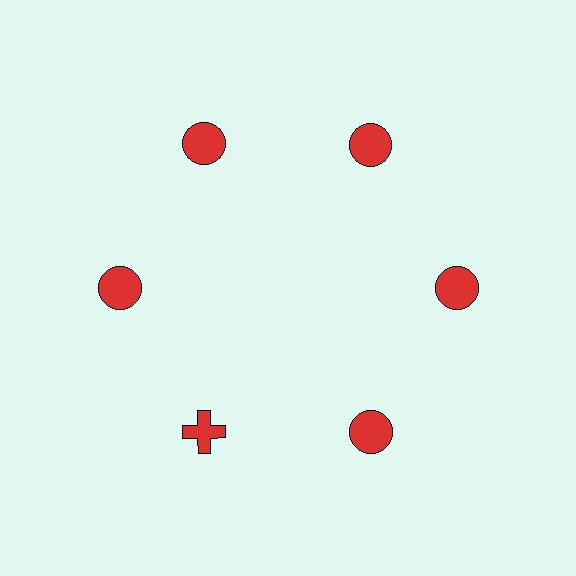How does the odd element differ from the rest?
It has a different shape: cross instead of circle.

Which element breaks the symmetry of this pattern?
The red cross at roughly the 7 o'clock position breaks the symmetry. All other shapes are red circles.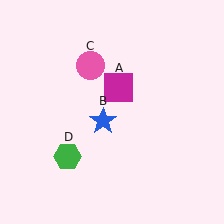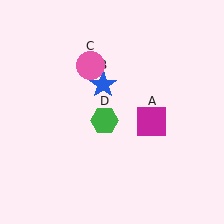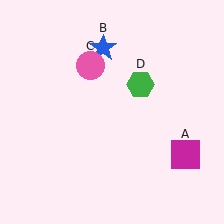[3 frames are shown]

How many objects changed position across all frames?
3 objects changed position: magenta square (object A), blue star (object B), green hexagon (object D).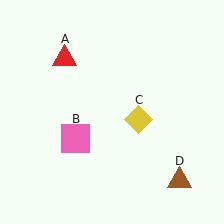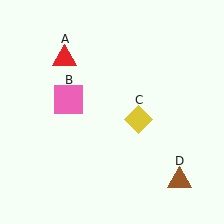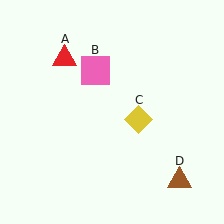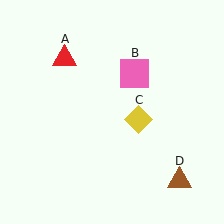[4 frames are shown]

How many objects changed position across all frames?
1 object changed position: pink square (object B).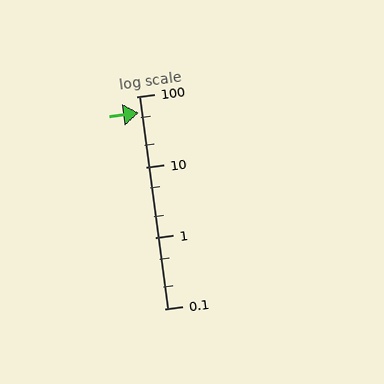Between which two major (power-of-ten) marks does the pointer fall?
The pointer is between 10 and 100.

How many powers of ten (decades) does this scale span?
The scale spans 3 decades, from 0.1 to 100.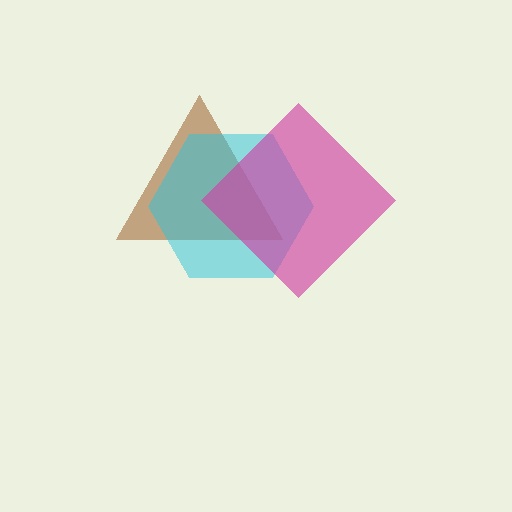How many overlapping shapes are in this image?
There are 3 overlapping shapes in the image.